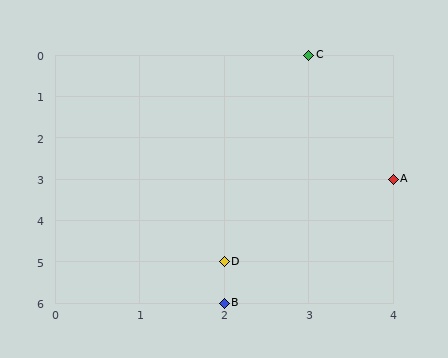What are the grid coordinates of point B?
Point B is at grid coordinates (2, 6).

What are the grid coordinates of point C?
Point C is at grid coordinates (3, 0).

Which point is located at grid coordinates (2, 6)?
Point B is at (2, 6).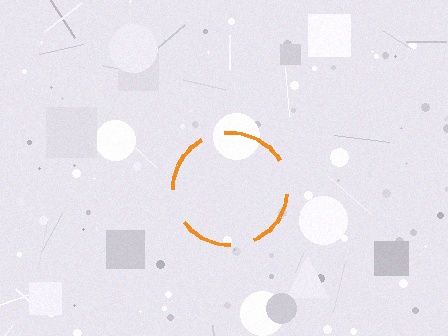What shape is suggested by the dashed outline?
The dashed outline suggests a circle.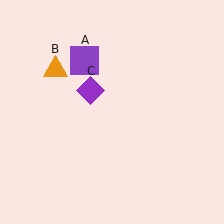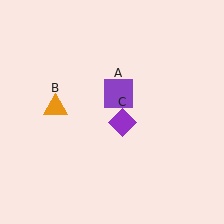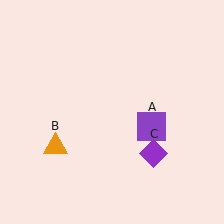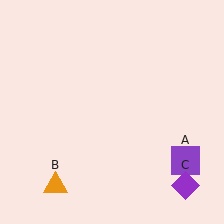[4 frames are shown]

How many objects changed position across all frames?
3 objects changed position: purple square (object A), orange triangle (object B), purple diamond (object C).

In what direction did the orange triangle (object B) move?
The orange triangle (object B) moved down.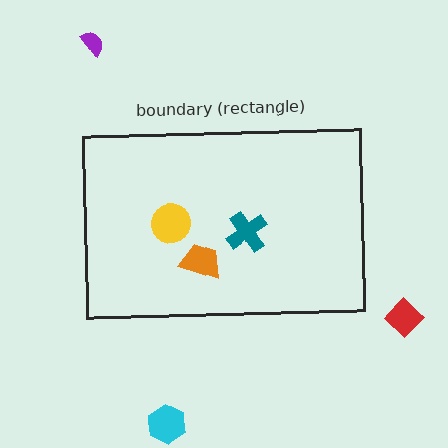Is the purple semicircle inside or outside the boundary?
Outside.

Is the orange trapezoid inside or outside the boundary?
Inside.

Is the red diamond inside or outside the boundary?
Outside.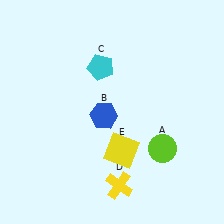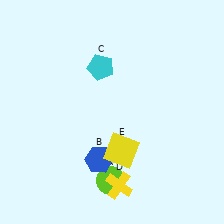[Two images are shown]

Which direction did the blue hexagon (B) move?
The blue hexagon (B) moved down.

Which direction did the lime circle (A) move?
The lime circle (A) moved left.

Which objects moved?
The objects that moved are: the lime circle (A), the blue hexagon (B).